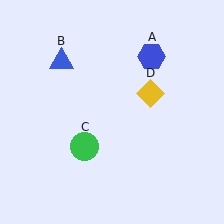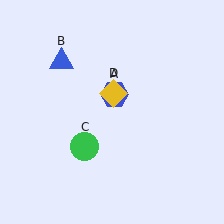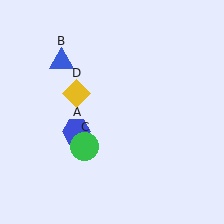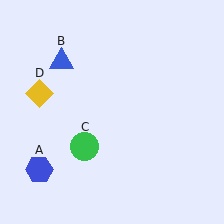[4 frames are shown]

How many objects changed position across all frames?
2 objects changed position: blue hexagon (object A), yellow diamond (object D).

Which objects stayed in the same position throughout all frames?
Blue triangle (object B) and green circle (object C) remained stationary.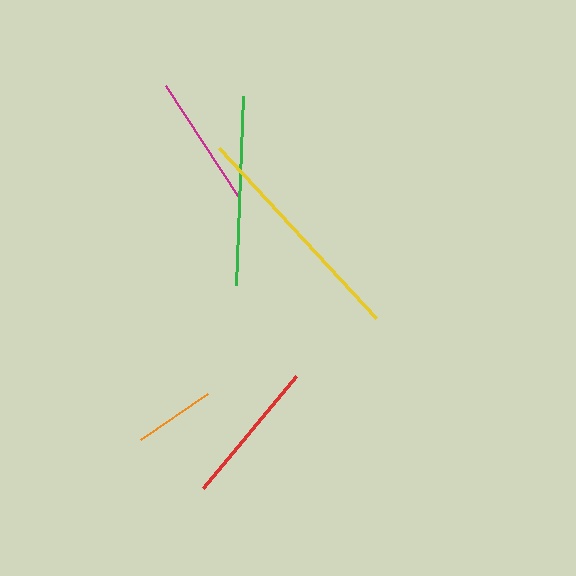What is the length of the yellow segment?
The yellow segment is approximately 232 pixels long.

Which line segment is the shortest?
The orange line is the shortest at approximately 82 pixels.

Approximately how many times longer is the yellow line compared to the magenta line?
The yellow line is approximately 1.7 times the length of the magenta line.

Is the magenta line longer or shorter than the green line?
The green line is longer than the magenta line.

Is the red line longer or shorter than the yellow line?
The yellow line is longer than the red line.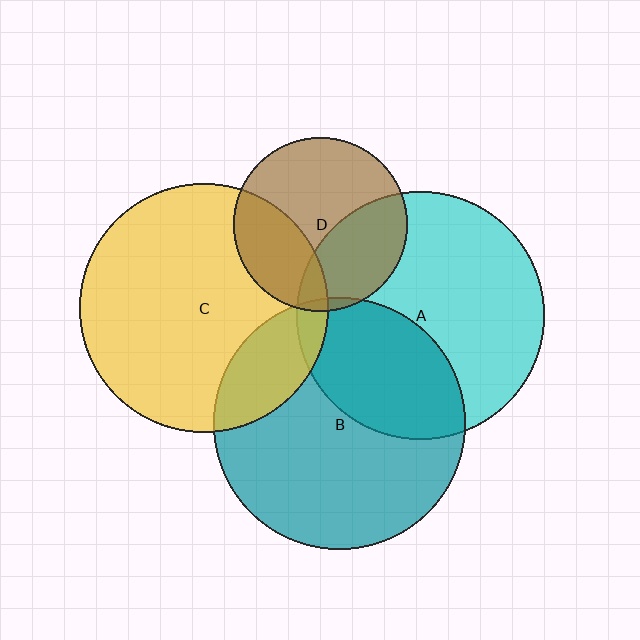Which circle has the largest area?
Circle B (teal).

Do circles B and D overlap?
Yes.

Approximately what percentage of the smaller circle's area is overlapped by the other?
Approximately 5%.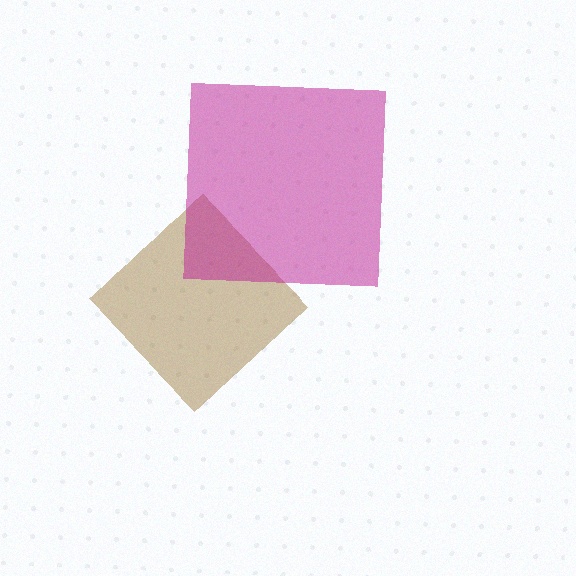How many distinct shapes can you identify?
There are 2 distinct shapes: a brown diamond, a magenta square.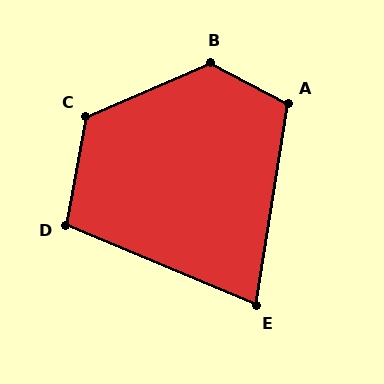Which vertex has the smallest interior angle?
E, at approximately 76 degrees.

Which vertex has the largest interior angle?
B, at approximately 129 degrees.